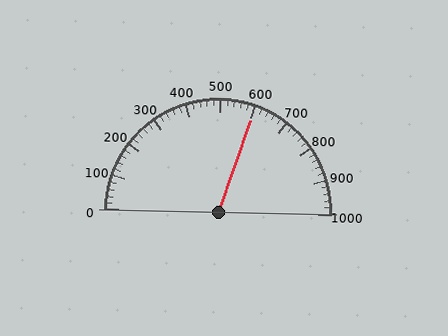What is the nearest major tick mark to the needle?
The nearest major tick mark is 600.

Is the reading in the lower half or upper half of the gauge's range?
The reading is in the upper half of the range (0 to 1000).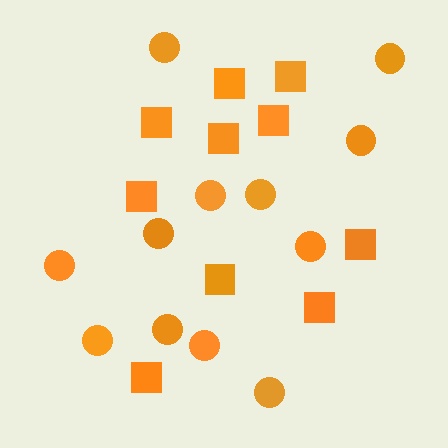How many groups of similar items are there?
There are 2 groups: one group of circles (12) and one group of squares (10).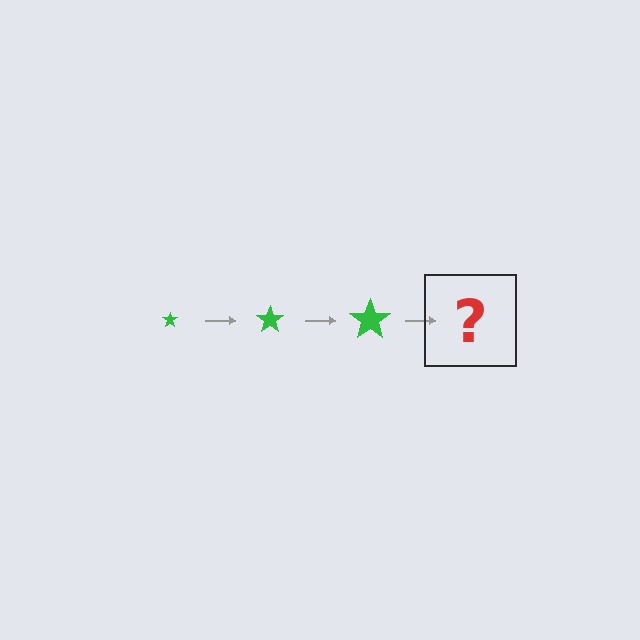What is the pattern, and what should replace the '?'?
The pattern is that the star gets progressively larger each step. The '?' should be a green star, larger than the previous one.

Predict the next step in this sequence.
The next step is a green star, larger than the previous one.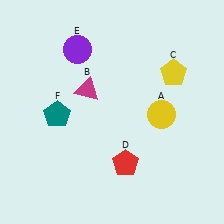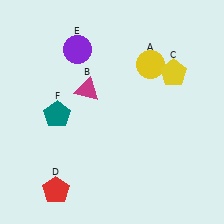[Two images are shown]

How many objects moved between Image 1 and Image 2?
2 objects moved between the two images.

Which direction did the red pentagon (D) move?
The red pentagon (D) moved left.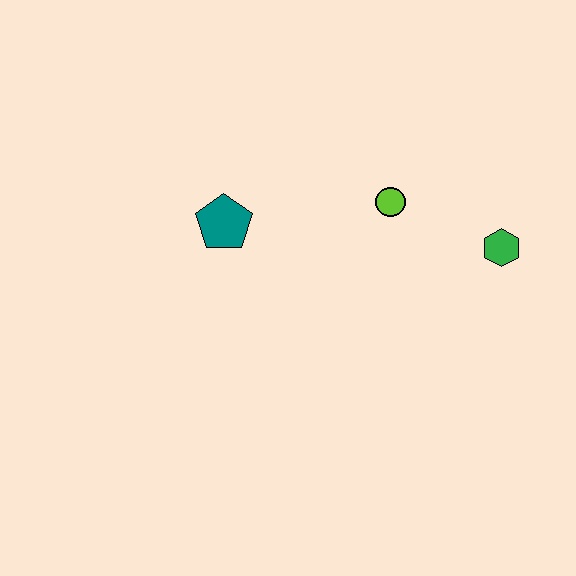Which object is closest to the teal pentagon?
The lime circle is closest to the teal pentagon.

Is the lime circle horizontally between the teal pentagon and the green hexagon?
Yes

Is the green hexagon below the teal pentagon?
Yes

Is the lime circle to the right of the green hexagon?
No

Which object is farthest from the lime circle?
The teal pentagon is farthest from the lime circle.